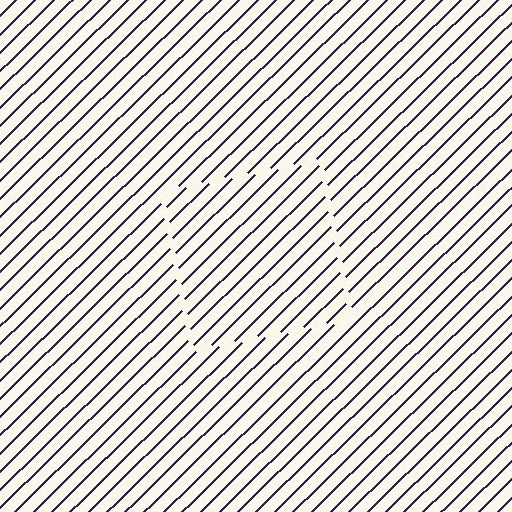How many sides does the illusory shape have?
4 sides — the line-ends trace a square.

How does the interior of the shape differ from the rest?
The interior of the shape contains the same grating, shifted by half a period — the contour is defined by the phase discontinuity where line-ends from the inner and outer gratings abut.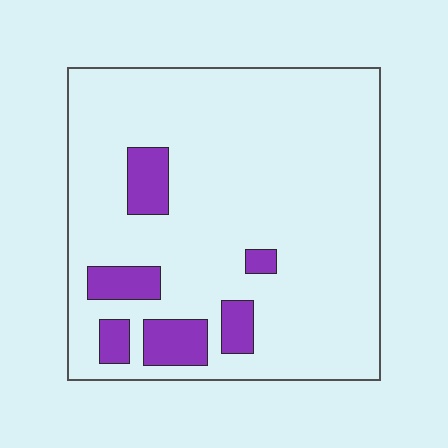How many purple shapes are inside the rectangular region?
6.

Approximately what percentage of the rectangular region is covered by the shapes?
Approximately 15%.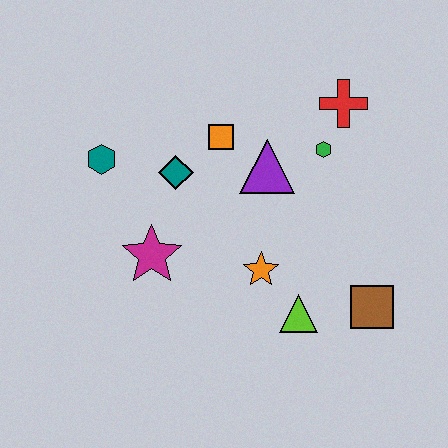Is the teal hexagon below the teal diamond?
No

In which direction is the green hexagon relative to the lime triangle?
The green hexagon is above the lime triangle.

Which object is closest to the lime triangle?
The orange star is closest to the lime triangle.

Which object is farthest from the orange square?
The brown square is farthest from the orange square.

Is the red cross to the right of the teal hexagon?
Yes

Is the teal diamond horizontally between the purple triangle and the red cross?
No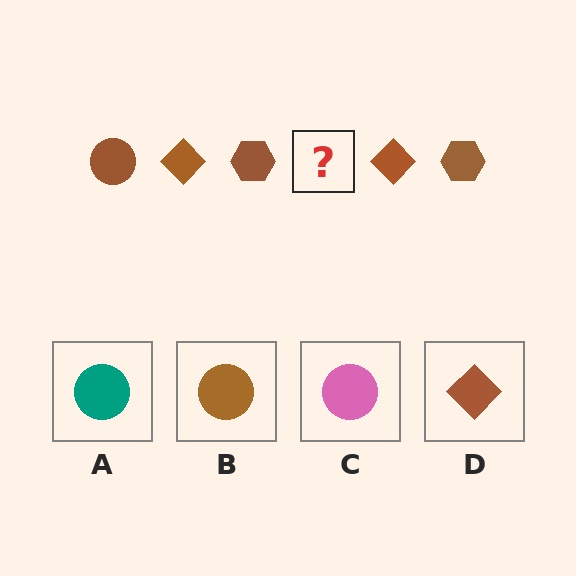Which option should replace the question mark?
Option B.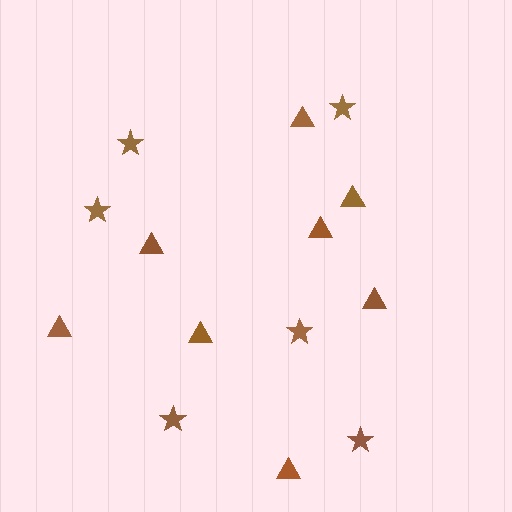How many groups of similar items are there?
There are 2 groups: one group of stars (6) and one group of triangles (8).